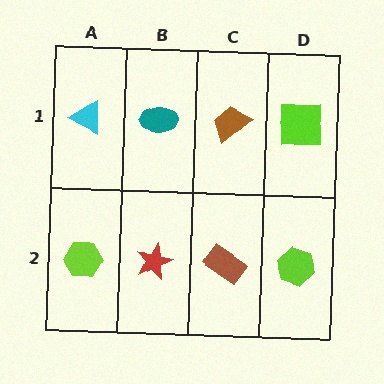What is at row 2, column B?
A red star.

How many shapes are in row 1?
4 shapes.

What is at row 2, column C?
A brown rectangle.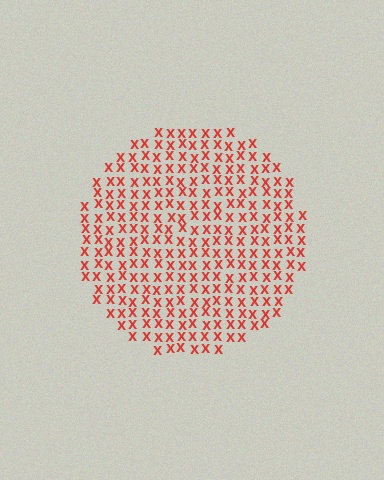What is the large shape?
The large shape is a circle.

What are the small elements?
The small elements are letter X's.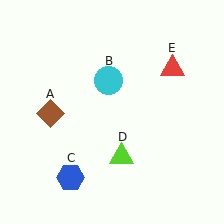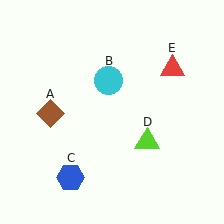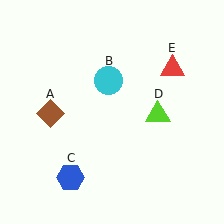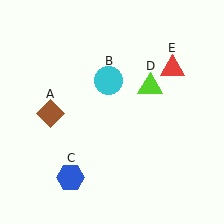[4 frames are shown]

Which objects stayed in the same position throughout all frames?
Brown diamond (object A) and cyan circle (object B) and blue hexagon (object C) and red triangle (object E) remained stationary.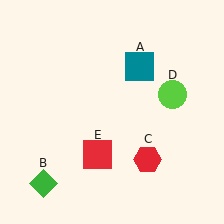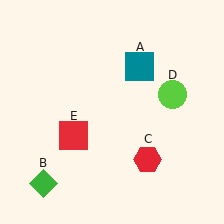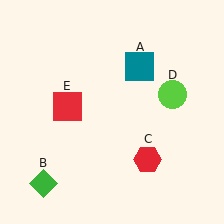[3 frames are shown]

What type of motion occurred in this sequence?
The red square (object E) rotated clockwise around the center of the scene.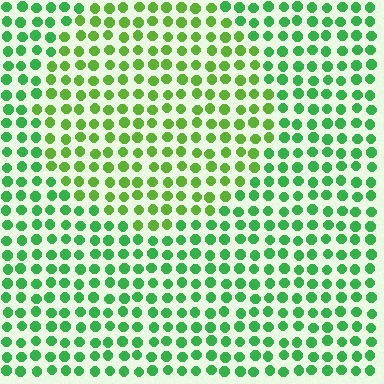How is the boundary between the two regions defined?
The boundary is defined purely by a slight shift in hue (about 30 degrees). Spacing, size, and orientation are identical on both sides.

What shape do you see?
I see a circle.